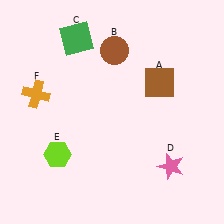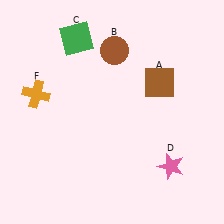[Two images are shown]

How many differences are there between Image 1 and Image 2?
There is 1 difference between the two images.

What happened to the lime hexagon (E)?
The lime hexagon (E) was removed in Image 2. It was in the bottom-left area of Image 1.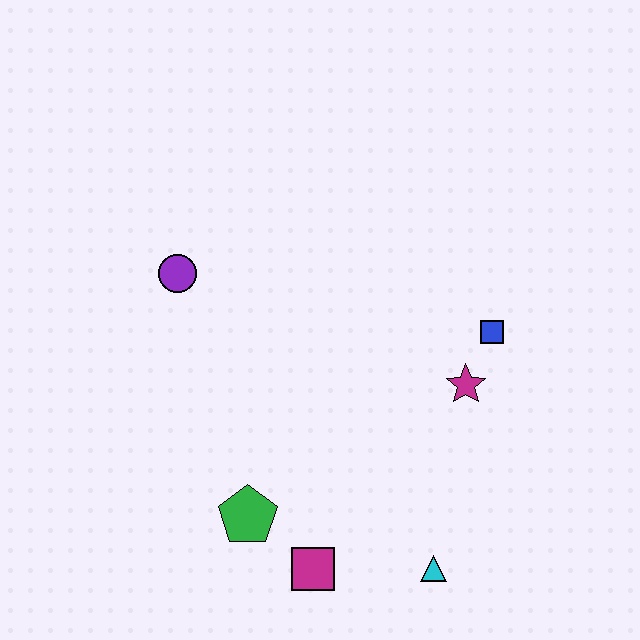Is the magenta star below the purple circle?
Yes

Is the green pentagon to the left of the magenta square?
Yes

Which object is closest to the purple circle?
The green pentagon is closest to the purple circle.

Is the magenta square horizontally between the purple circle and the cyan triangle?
Yes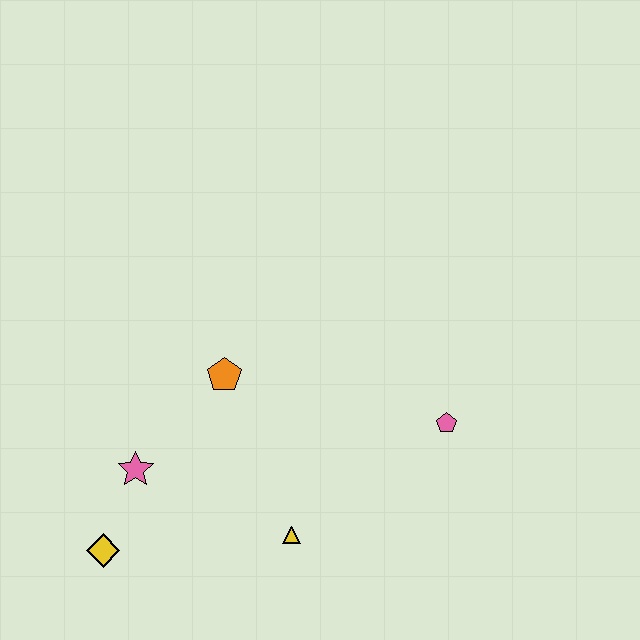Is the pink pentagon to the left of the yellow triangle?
No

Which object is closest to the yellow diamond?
The pink star is closest to the yellow diamond.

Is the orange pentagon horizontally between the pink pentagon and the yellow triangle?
No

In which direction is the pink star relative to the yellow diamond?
The pink star is above the yellow diamond.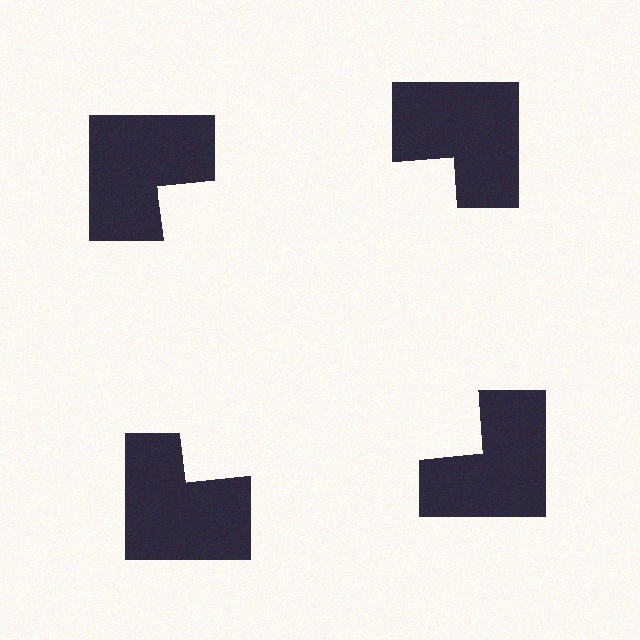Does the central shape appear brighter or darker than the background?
It typically appears slightly brighter than the background, even though no actual brightness change is drawn.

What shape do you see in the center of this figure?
An illusory square — its edges are inferred from the aligned wedge cuts in the notched squares, not physically drawn.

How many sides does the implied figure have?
4 sides.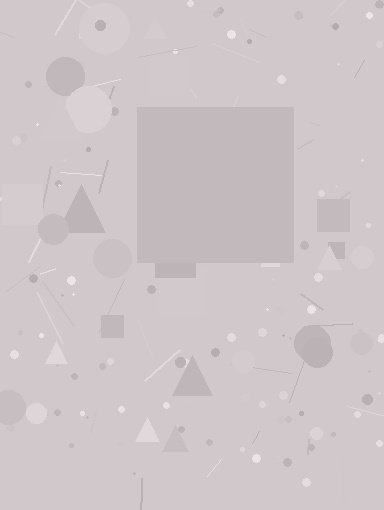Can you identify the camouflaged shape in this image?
The camouflaged shape is a square.